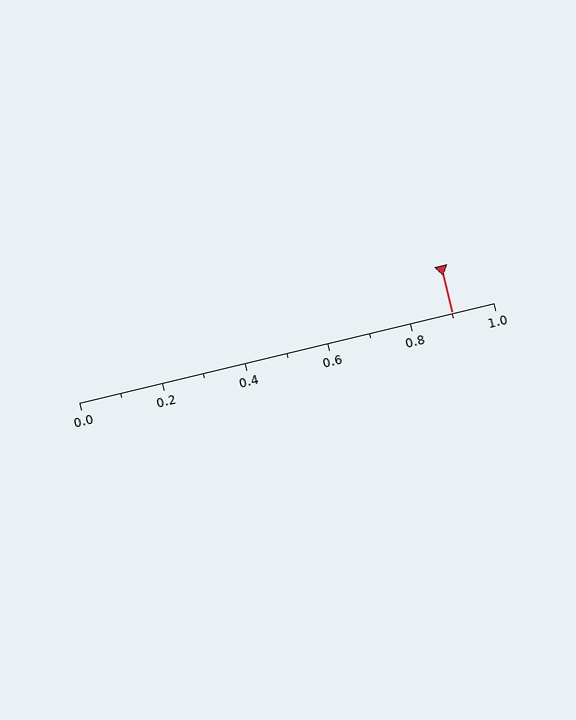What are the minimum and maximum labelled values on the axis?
The axis runs from 0.0 to 1.0.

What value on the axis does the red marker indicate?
The marker indicates approximately 0.9.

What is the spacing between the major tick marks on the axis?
The major ticks are spaced 0.2 apart.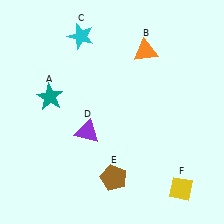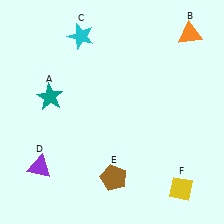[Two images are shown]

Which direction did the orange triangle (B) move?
The orange triangle (B) moved right.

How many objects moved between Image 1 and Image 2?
2 objects moved between the two images.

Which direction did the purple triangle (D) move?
The purple triangle (D) moved left.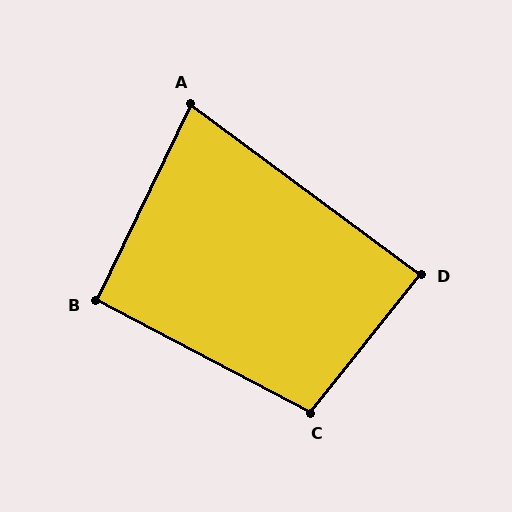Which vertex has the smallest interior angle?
A, at approximately 79 degrees.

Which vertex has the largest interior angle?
C, at approximately 101 degrees.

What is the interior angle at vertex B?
Approximately 92 degrees (approximately right).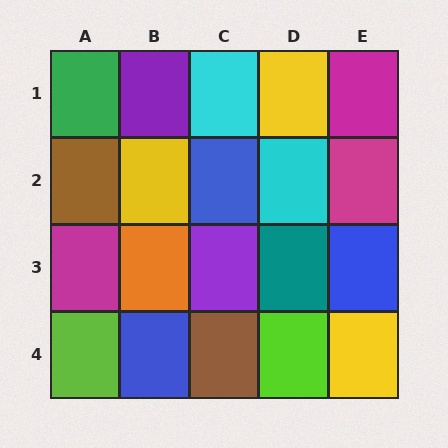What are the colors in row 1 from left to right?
Green, purple, cyan, yellow, magenta.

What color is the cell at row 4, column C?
Brown.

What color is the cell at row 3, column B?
Orange.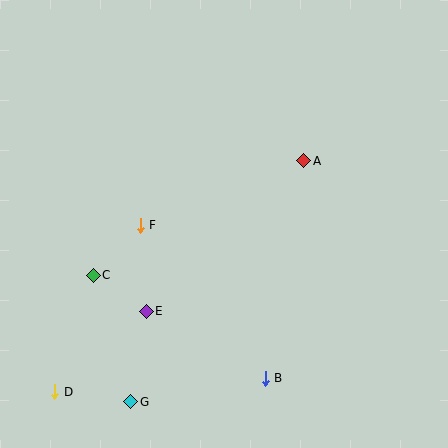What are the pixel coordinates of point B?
Point B is at (265, 378).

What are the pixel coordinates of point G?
Point G is at (131, 402).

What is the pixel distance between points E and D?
The distance between E and D is 122 pixels.